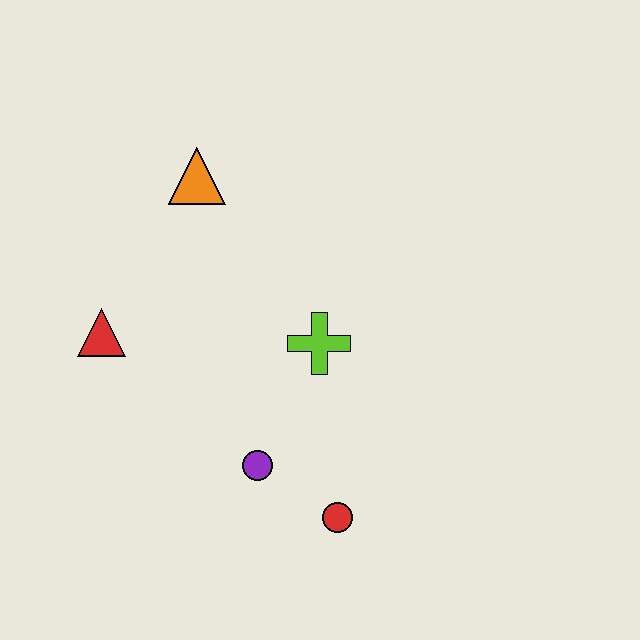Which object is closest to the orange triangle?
The red triangle is closest to the orange triangle.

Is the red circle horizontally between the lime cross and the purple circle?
No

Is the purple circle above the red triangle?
No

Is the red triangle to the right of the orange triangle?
No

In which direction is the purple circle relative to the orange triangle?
The purple circle is below the orange triangle.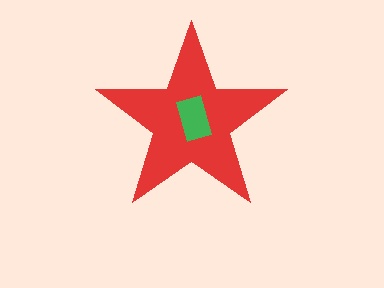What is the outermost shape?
The red star.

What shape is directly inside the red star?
The green rectangle.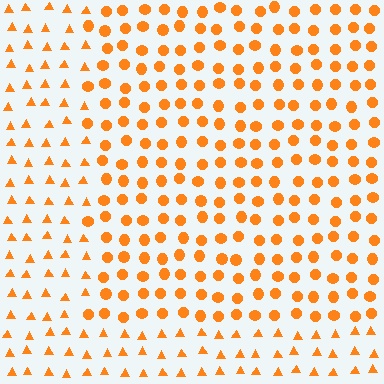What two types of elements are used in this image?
The image uses circles inside the rectangle region and triangles outside it.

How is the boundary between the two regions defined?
The boundary is defined by a change in element shape: circles inside vs. triangles outside. All elements share the same color and spacing.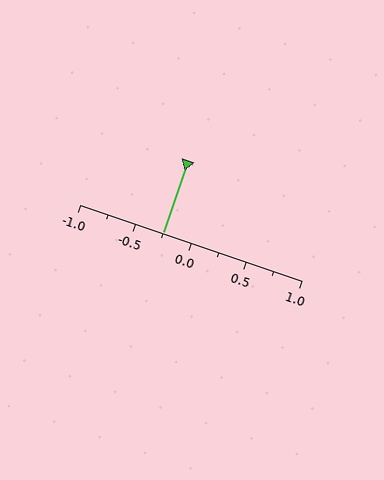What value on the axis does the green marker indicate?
The marker indicates approximately -0.25.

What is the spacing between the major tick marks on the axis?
The major ticks are spaced 0.5 apart.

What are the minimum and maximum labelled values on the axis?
The axis runs from -1.0 to 1.0.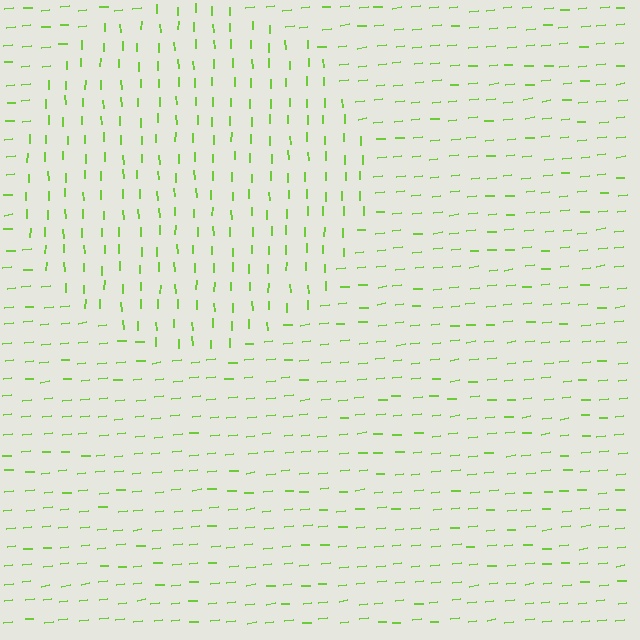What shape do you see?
I see a circle.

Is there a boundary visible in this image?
Yes, there is a texture boundary formed by a change in line orientation.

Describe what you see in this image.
The image is filled with small lime line segments. A circle region in the image has lines oriented differently from the surrounding lines, creating a visible texture boundary.